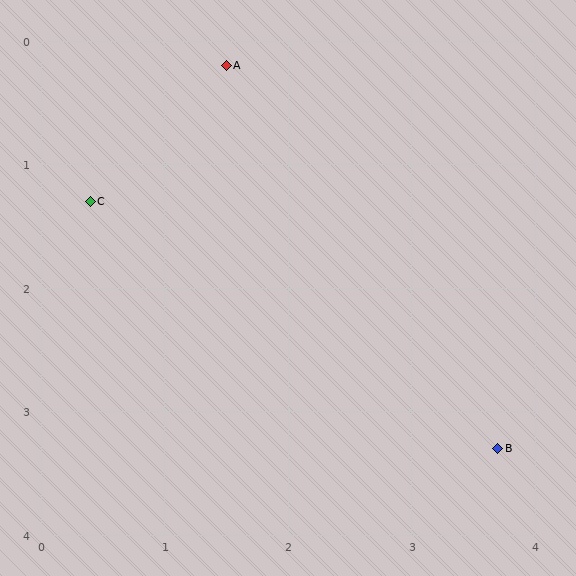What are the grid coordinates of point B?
Point B is at approximately (3.7, 3.3).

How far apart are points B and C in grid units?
Points B and C are about 3.9 grid units apart.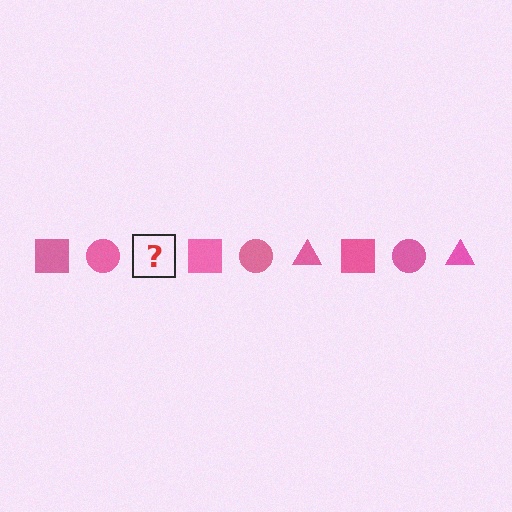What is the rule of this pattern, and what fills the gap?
The rule is that the pattern cycles through square, circle, triangle shapes in pink. The gap should be filled with a pink triangle.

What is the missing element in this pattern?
The missing element is a pink triangle.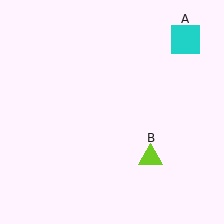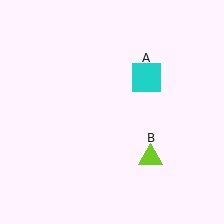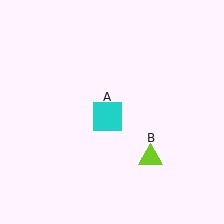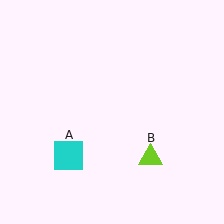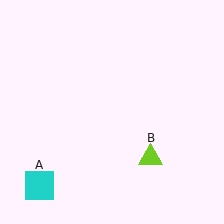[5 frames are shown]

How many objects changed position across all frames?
1 object changed position: cyan square (object A).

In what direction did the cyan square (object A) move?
The cyan square (object A) moved down and to the left.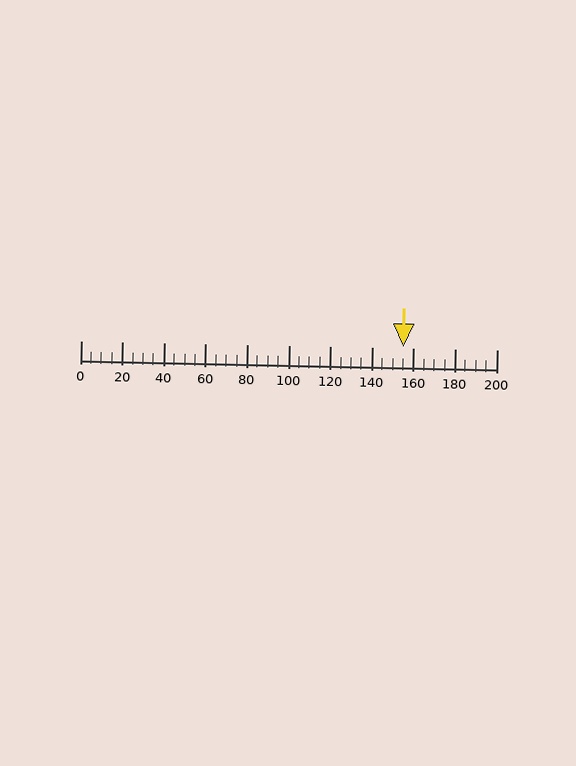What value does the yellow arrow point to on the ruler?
The yellow arrow points to approximately 155.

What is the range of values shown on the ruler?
The ruler shows values from 0 to 200.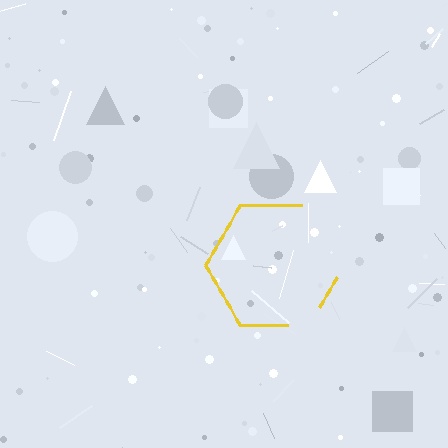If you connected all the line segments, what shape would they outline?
They would outline a hexagon.